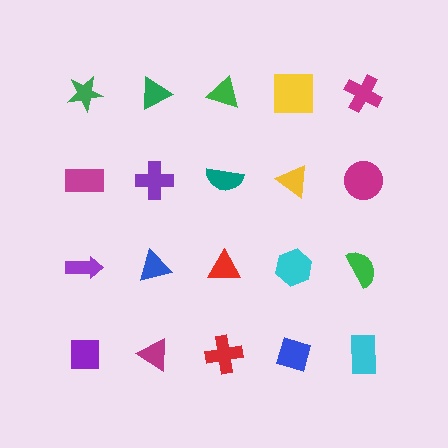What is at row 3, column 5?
A green semicircle.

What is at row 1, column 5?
A magenta cross.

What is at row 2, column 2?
A purple cross.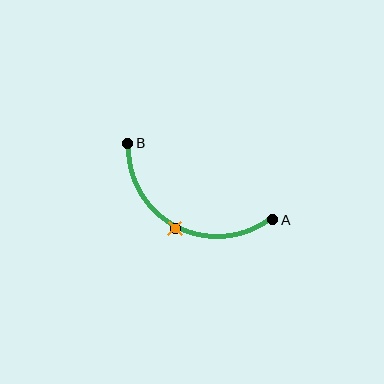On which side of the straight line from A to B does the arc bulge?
The arc bulges below the straight line connecting A and B.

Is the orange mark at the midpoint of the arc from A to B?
Yes. The orange mark lies on the arc at equal arc-length from both A and B — it is the arc midpoint.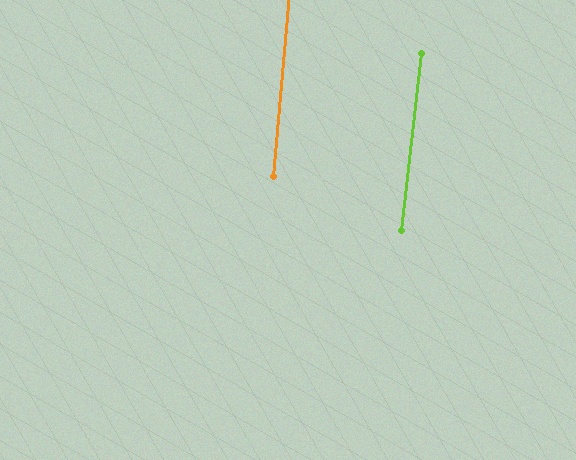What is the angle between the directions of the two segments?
Approximately 2 degrees.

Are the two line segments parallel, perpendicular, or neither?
Parallel — their directions differ by only 1.6°.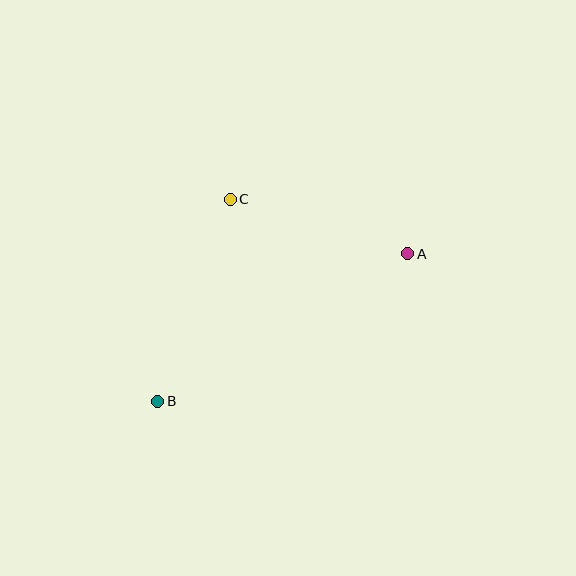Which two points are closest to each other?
Points A and C are closest to each other.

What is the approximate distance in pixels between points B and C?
The distance between B and C is approximately 215 pixels.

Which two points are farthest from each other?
Points A and B are farthest from each other.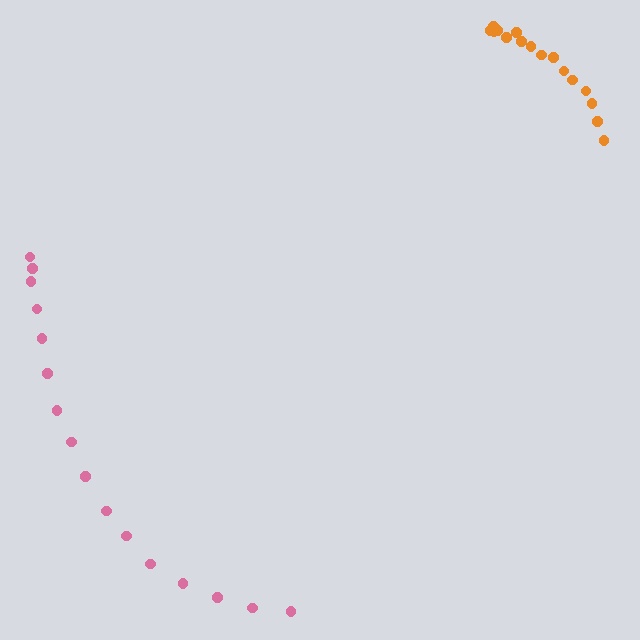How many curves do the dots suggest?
There are 2 distinct paths.